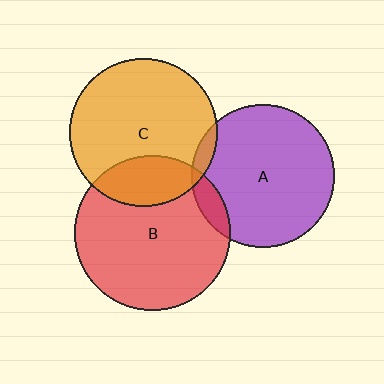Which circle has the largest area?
Circle B (red).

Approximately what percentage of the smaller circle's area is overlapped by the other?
Approximately 5%.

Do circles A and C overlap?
Yes.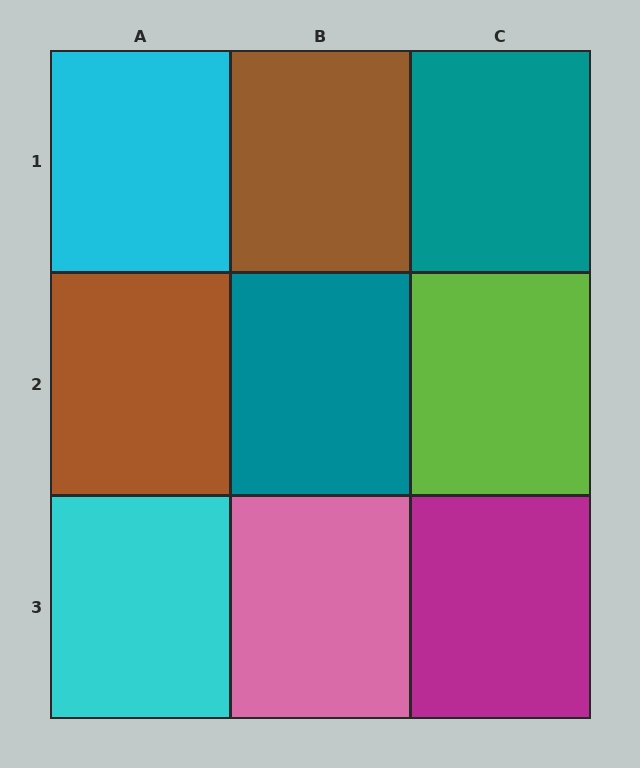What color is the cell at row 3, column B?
Pink.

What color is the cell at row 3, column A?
Cyan.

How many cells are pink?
1 cell is pink.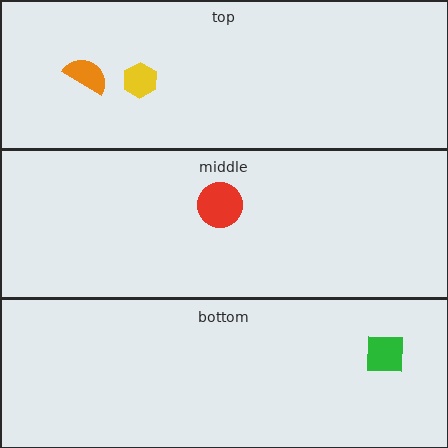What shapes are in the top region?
The yellow hexagon, the orange semicircle.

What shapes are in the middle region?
The red circle.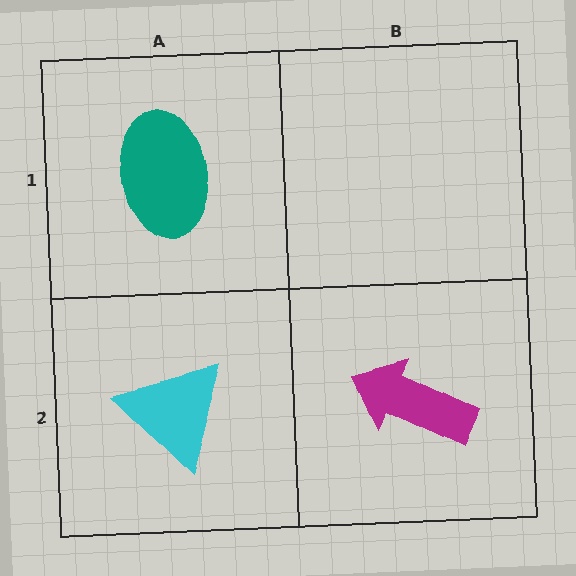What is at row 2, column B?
A magenta arrow.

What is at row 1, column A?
A teal ellipse.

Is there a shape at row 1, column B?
No, that cell is empty.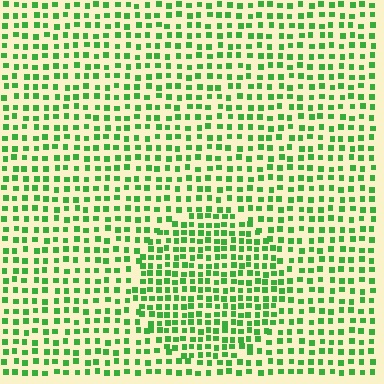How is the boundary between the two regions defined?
The boundary is defined by a change in element density (approximately 1.6x ratio). All elements are the same color, size, and shape.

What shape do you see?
I see a circle.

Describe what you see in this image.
The image contains small green elements arranged at two different densities. A circle-shaped region is visible where the elements are more densely packed than the surrounding area.